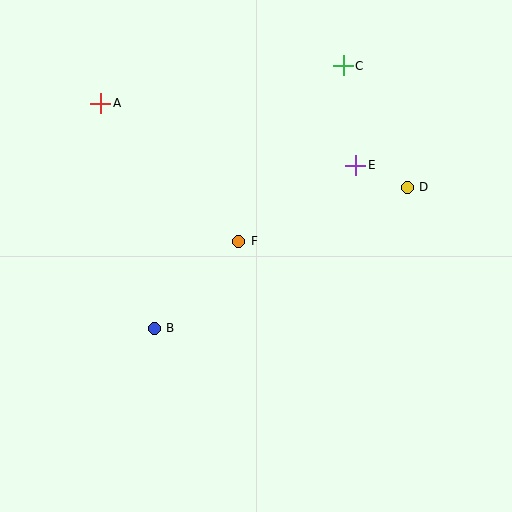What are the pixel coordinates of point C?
Point C is at (343, 66).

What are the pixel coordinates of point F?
Point F is at (239, 241).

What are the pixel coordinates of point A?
Point A is at (101, 103).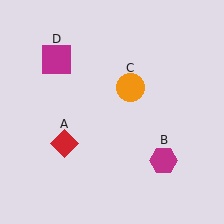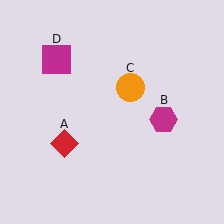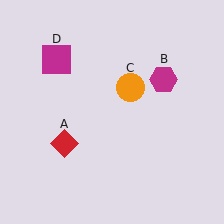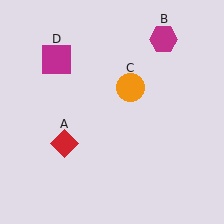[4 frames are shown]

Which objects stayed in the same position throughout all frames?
Red diamond (object A) and orange circle (object C) and magenta square (object D) remained stationary.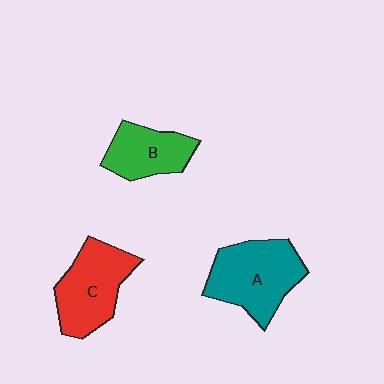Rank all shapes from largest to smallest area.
From largest to smallest: A (teal), C (red), B (green).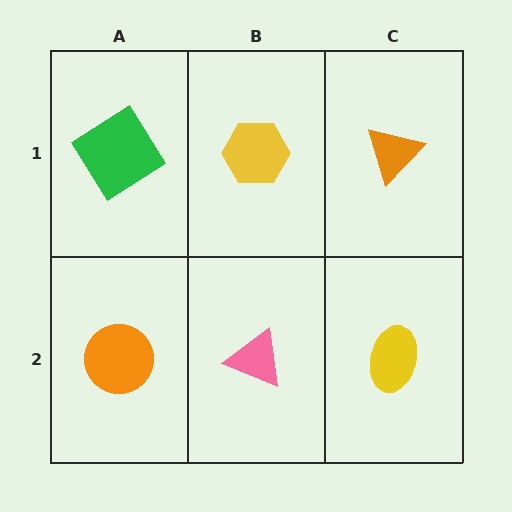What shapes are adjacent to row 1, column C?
A yellow ellipse (row 2, column C), a yellow hexagon (row 1, column B).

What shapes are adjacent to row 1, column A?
An orange circle (row 2, column A), a yellow hexagon (row 1, column B).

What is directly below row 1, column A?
An orange circle.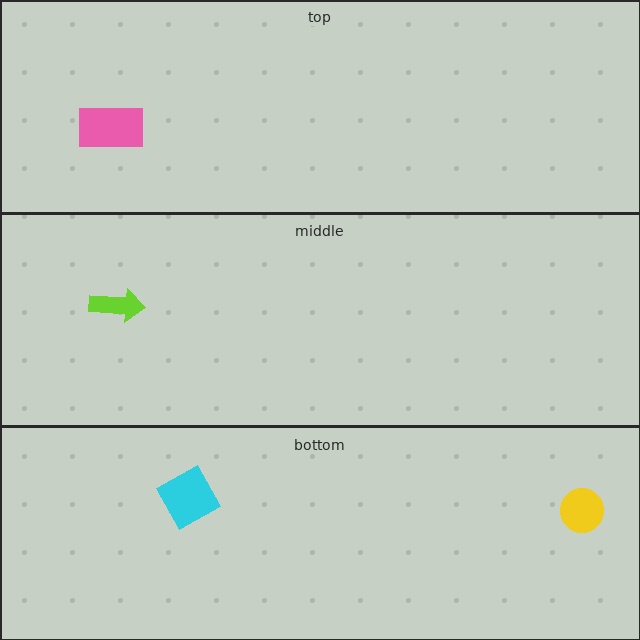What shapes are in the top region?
The pink rectangle.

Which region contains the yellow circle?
The bottom region.